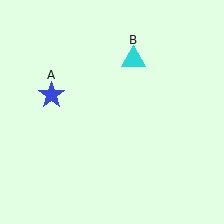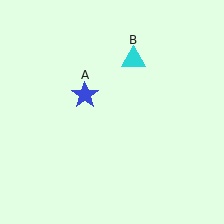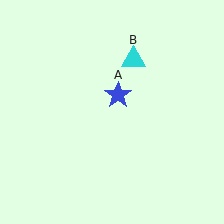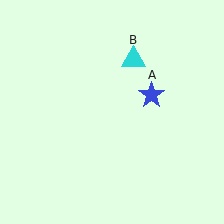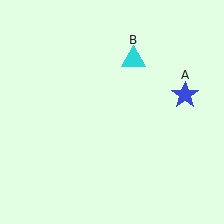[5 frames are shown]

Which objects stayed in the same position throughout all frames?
Cyan triangle (object B) remained stationary.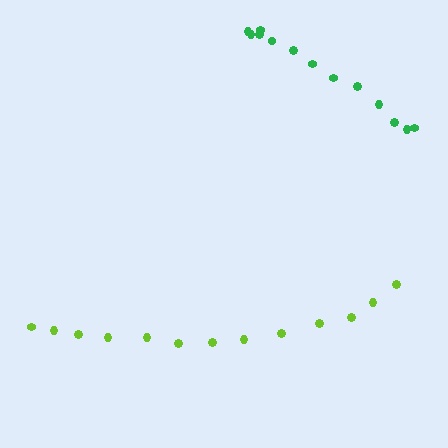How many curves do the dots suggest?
There are 2 distinct paths.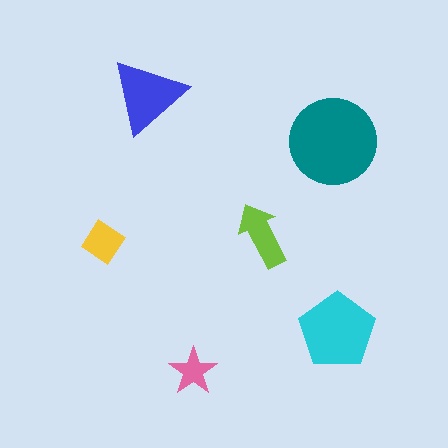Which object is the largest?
The teal circle.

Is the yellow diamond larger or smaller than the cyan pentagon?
Smaller.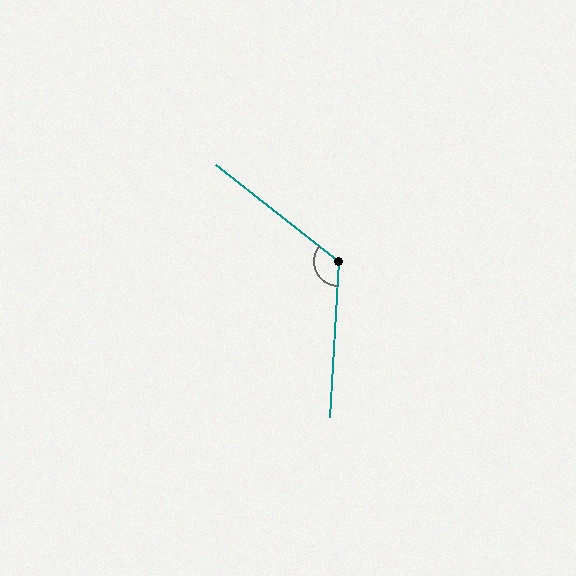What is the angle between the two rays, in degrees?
Approximately 125 degrees.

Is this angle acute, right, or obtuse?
It is obtuse.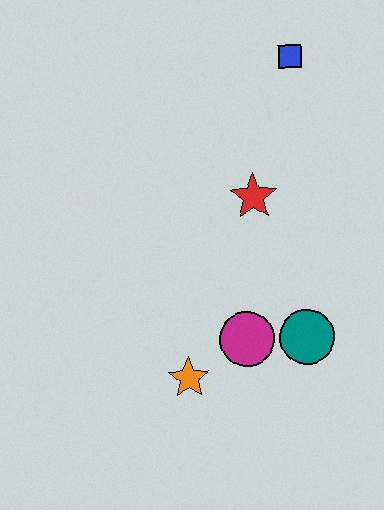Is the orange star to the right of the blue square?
No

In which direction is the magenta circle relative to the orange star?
The magenta circle is to the right of the orange star.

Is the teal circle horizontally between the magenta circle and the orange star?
No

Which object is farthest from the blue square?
The orange star is farthest from the blue square.